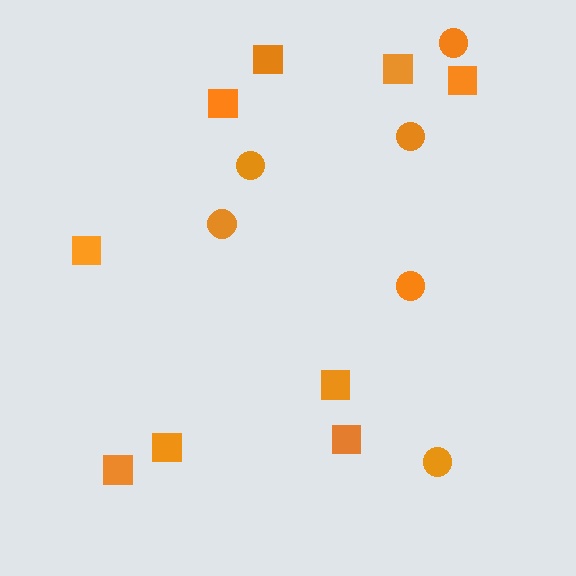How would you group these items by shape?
There are 2 groups: one group of squares (9) and one group of circles (6).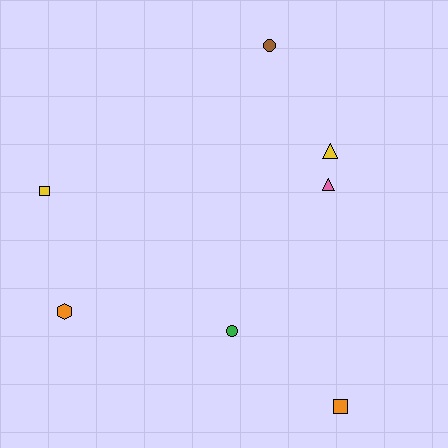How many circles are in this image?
There are 2 circles.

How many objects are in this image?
There are 7 objects.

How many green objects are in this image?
There is 1 green object.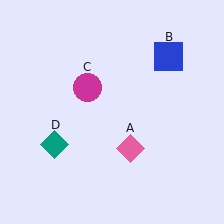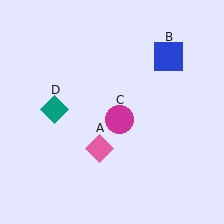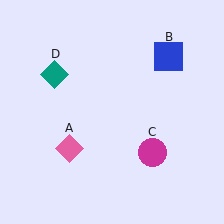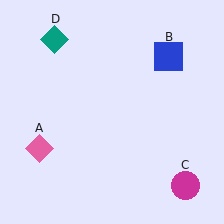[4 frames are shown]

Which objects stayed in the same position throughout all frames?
Blue square (object B) remained stationary.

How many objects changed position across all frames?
3 objects changed position: pink diamond (object A), magenta circle (object C), teal diamond (object D).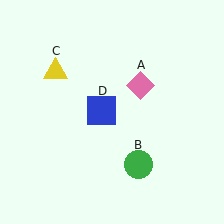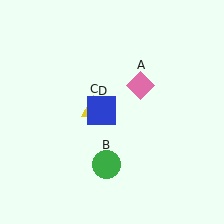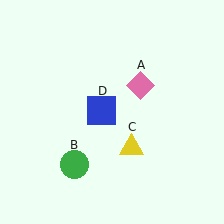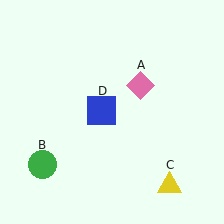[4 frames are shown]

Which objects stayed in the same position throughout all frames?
Pink diamond (object A) and blue square (object D) remained stationary.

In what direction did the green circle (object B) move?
The green circle (object B) moved left.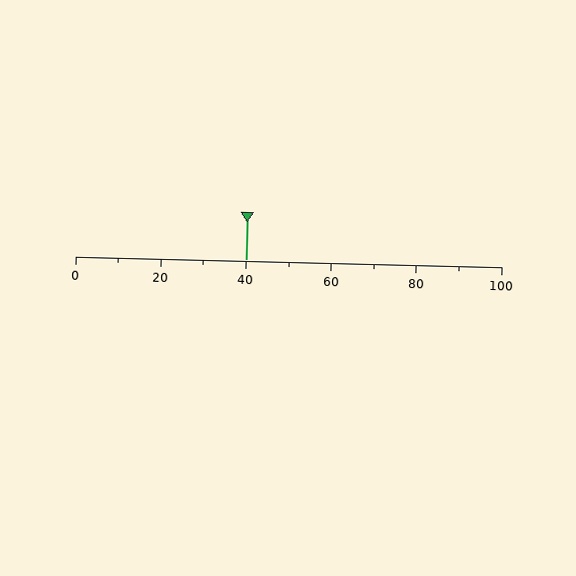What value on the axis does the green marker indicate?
The marker indicates approximately 40.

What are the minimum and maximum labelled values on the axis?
The axis runs from 0 to 100.